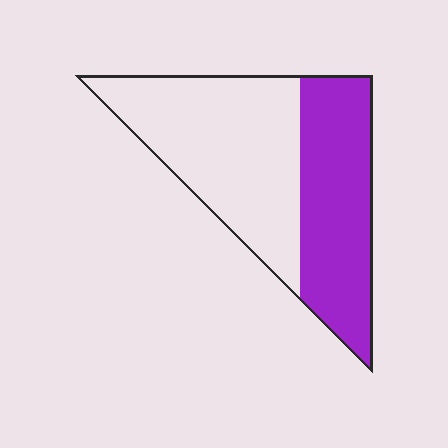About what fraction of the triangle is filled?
About two fifths (2/5).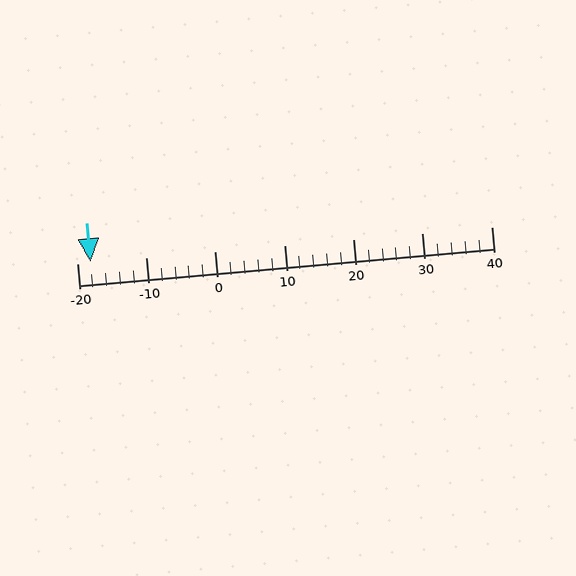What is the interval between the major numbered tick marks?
The major tick marks are spaced 10 units apart.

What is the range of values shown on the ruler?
The ruler shows values from -20 to 40.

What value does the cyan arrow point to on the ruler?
The cyan arrow points to approximately -18.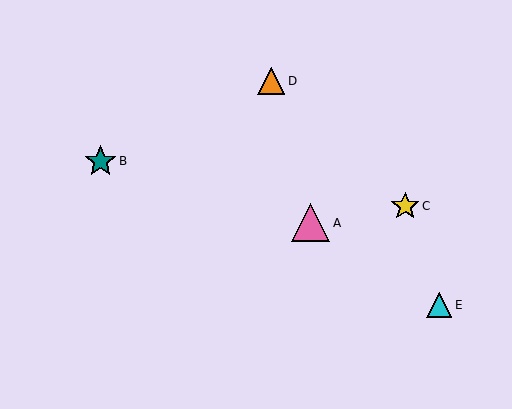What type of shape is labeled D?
Shape D is an orange triangle.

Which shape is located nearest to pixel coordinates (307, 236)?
The pink triangle (labeled A) at (311, 223) is nearest to that location.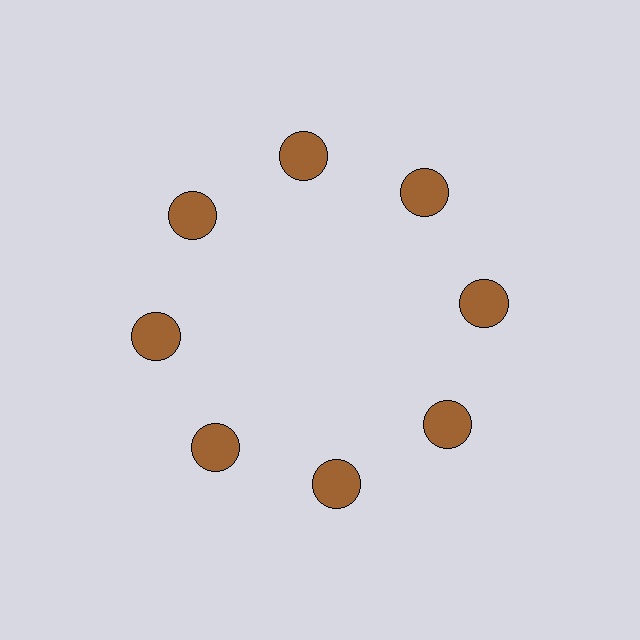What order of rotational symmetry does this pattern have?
This pattern has 8-fold rotational symmetry.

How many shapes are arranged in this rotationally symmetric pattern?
There are 8 shapes, arranged in 8 groups of 1.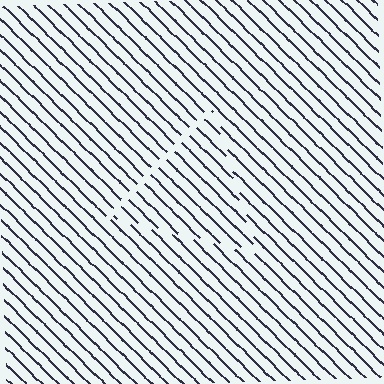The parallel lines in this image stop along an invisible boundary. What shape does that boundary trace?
An illusory triangle. The interior of the shape contains the same grating, shifted by half a period — the contour is defined by the phase discontinuity where line-ends from the inner and outer gratings abut.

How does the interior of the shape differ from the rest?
The interior of the shape contains the same grating, shifted by half a period — the contour is defined by the phase discontinuity where line-ends from the inner and outer gratings abut.